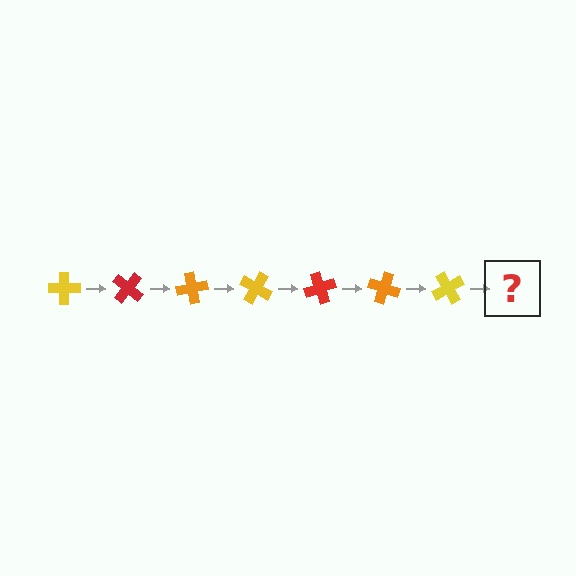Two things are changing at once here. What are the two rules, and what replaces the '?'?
The two rules are that it rotates 40 degrees each step and the color cycles through yellow, red, and orange. The '?' should be a red cross, rotated 280 degrees from the start.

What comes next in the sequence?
The next element should be a red cross, rotated 280 degrees from the start.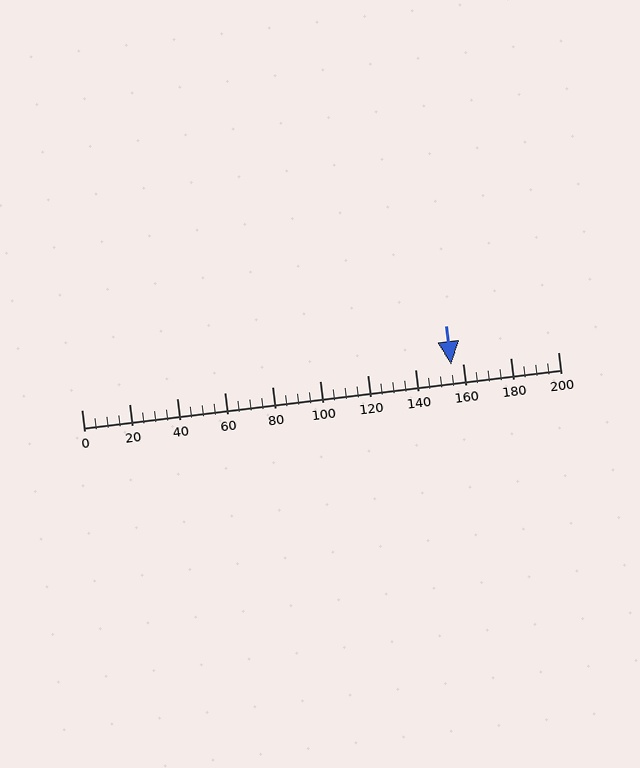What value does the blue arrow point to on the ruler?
The blue arrow points to approximately 155.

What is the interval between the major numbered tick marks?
The major tick marks are spaced 20 units apart.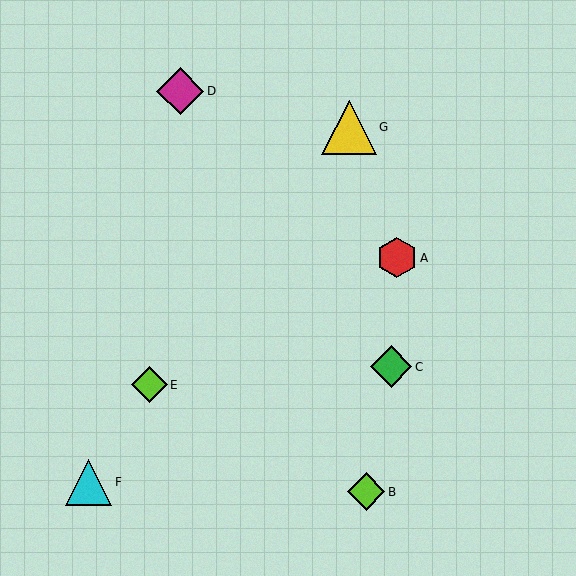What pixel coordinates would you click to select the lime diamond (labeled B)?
Click at (366, 492) to select the lime diamond B.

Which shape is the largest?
The yellow triangle (labeled G) is the largest.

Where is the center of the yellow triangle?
The center of the yellow triangle is at (349, 127).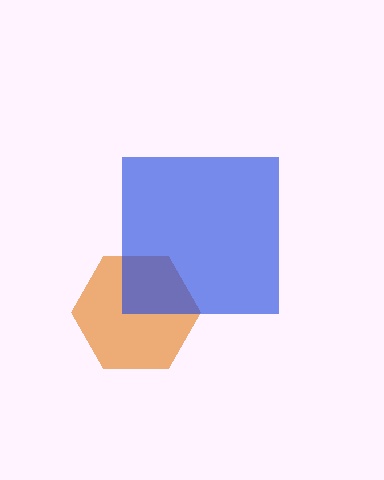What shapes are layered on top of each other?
The layered shapes are: an orange hexagon, a blue square.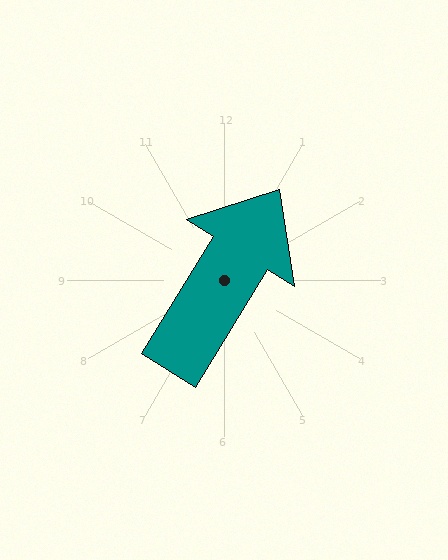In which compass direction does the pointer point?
Northeast.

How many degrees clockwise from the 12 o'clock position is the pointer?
Approximately 32 degrees.